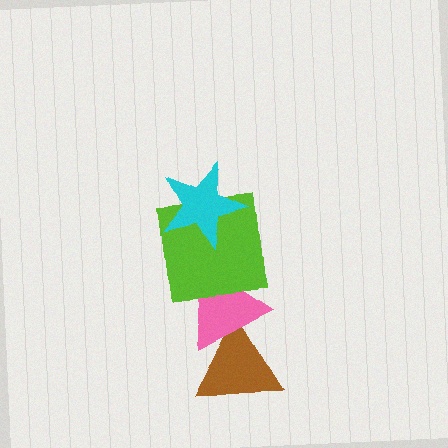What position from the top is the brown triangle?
The brown triangle is 4th from the top.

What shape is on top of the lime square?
The cyan star is on top of the lime square.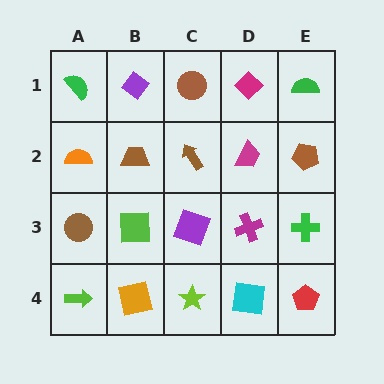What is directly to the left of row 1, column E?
A magenta diamond.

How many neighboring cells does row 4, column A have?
2.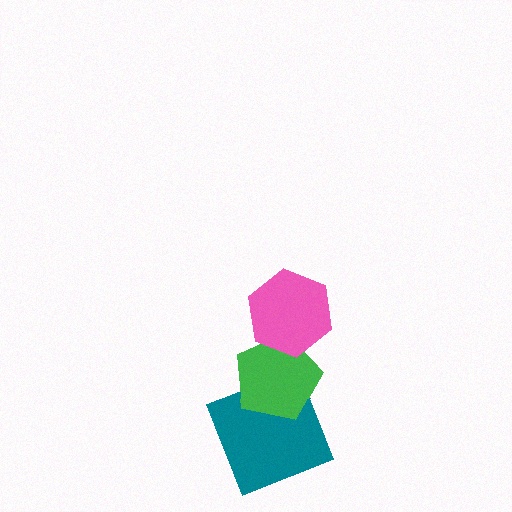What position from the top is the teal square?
The teal square is 3rd from the top.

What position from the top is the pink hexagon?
The pink hexagon is 1st from the top.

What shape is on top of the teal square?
The green pentagon is on top of the teal square.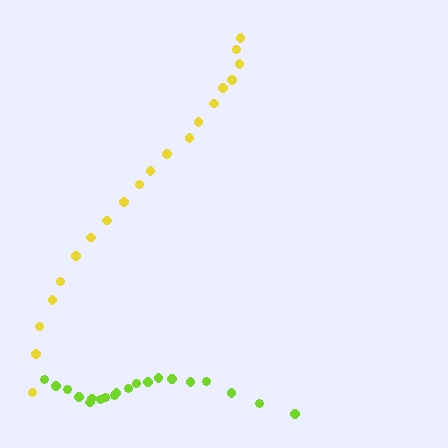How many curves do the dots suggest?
There are 2 distinct paths.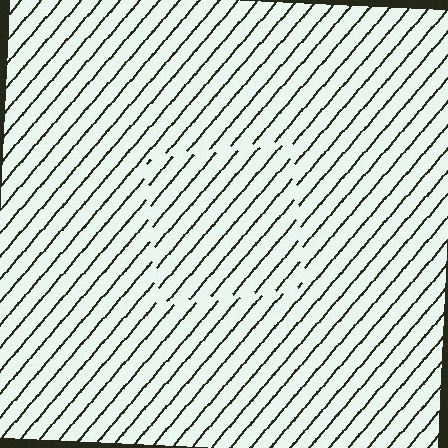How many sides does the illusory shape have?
4 sides — the line-ends trace a square.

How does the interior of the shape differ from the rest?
The interior of the shape contains the same grating, shifted by half a period — the contour is defined by the phase discontinuity where line-ends from the inner and outer gratings abut.